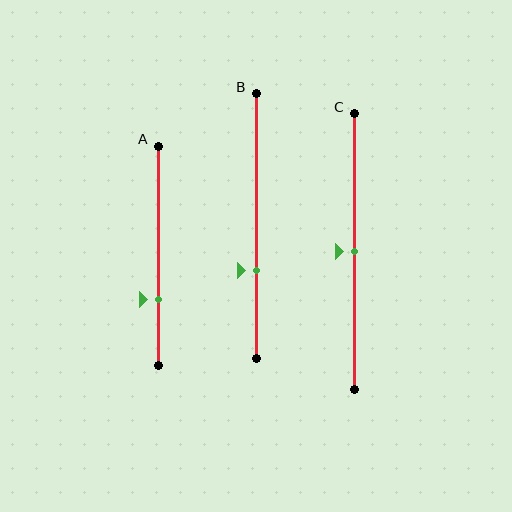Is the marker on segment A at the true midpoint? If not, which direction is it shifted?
No, the marker on segment A is shifted downward by about 20% of the segment length.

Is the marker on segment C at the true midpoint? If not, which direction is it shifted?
Yes, the marker on segment C is at the true midpoint.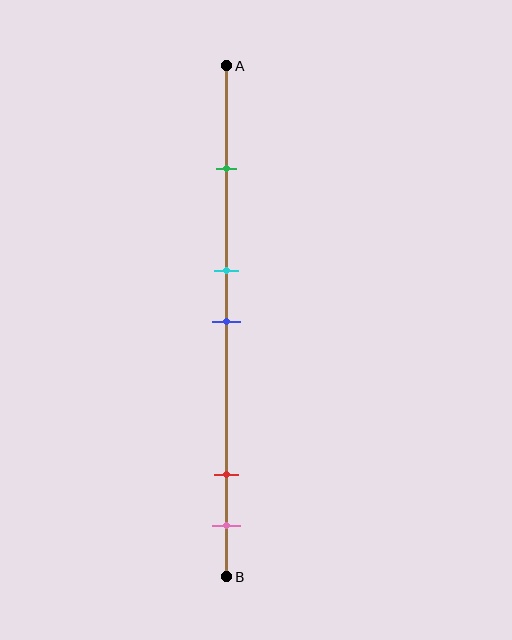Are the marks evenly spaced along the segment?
No, the marks are not evenly spaced.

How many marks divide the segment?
There are 5 marks dividing the segment.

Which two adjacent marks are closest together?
The cyan and blue marks are the closest adjacent pair.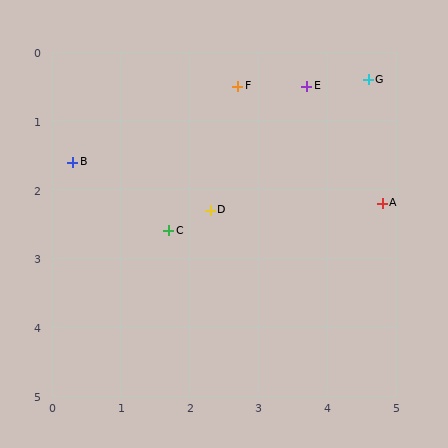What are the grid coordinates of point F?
Point F is at approximately (2.7, 0.5).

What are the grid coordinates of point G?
Point G is at approximately (4.6, 0.4).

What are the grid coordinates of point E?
Point E is at approximately (3.7, 0.5).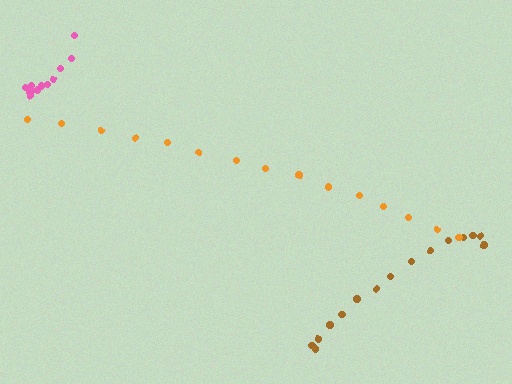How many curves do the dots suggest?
There are 3 distinct paths.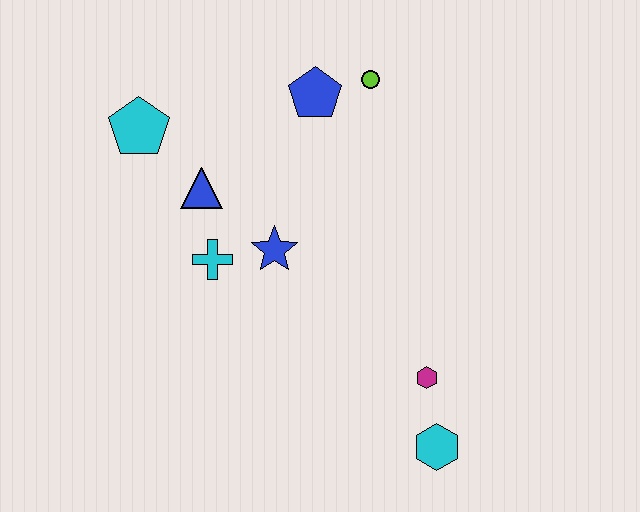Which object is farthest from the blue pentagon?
The cyan hexagon is farthest from the blue pentagon.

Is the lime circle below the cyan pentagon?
No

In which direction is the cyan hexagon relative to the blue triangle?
The cyan hexagon is below the blue triangle.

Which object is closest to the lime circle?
The blue pentagon is closest to the lime circle.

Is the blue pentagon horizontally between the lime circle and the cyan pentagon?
Yes